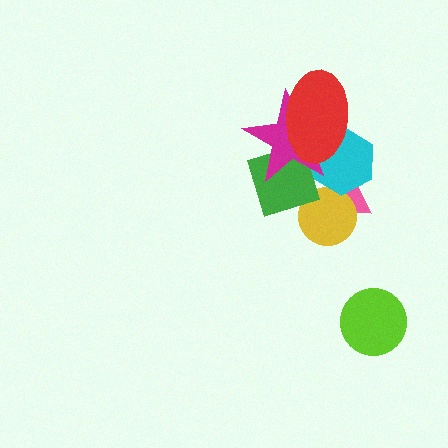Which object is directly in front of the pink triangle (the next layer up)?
The yellow circle is directly in front of the pink triangle.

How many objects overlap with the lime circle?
0 objects overlap with the lime circle.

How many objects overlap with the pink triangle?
2 objects overlap with the pink triangle.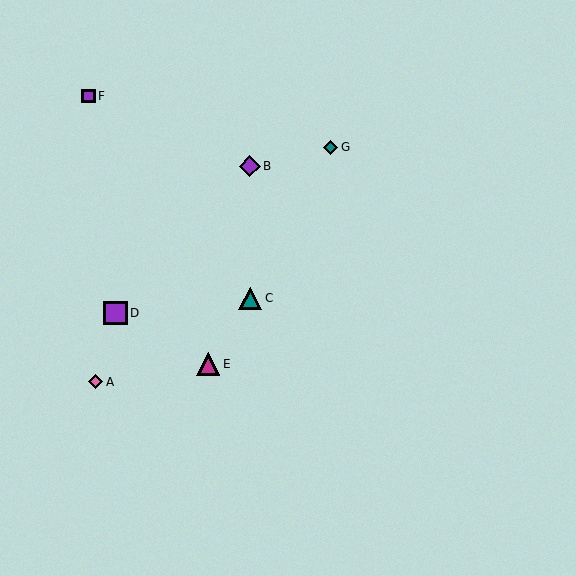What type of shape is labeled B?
Shape B is a purple diamond.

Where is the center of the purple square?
The center of the purple square is at (115, 313).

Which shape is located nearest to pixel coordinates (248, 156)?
The purple diamond (labeled B) at (250, 166) is nearest to that location.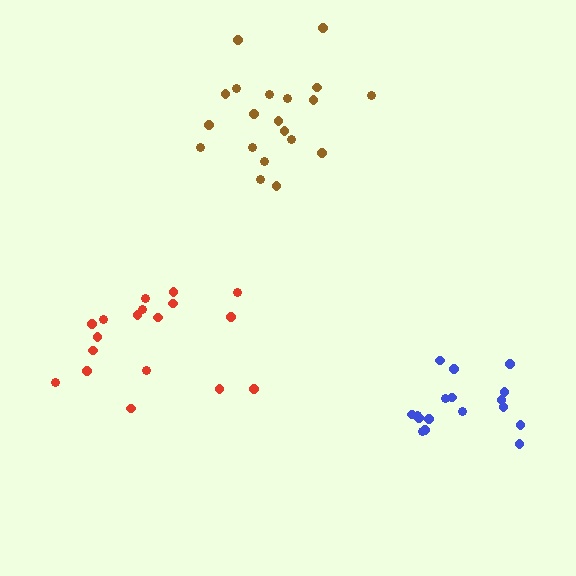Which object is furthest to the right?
The blue cluster is rightmost.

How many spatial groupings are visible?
There are 3 spatial groupings.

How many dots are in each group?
Group 1: 18 dots, Group 2: 20 dots, Group 3: 17 dots (55 total).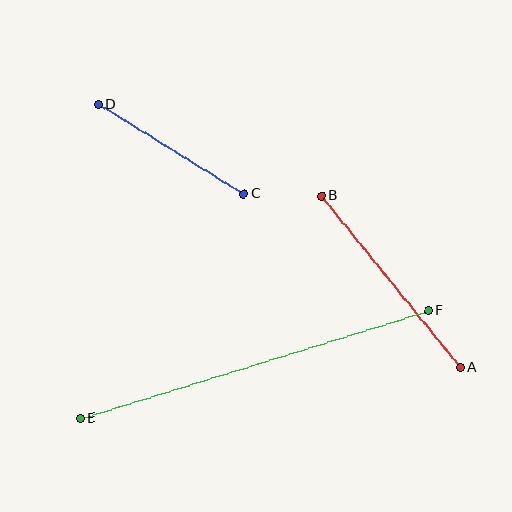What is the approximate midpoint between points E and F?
The midpoint is at approximately (254, 364) pixels.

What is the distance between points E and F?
The distance is approximately 364 pixels.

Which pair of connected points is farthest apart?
Points E and F are farthest apart.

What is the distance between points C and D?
The distance is approximately 170 pixels.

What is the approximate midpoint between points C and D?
The midpoint is at approximately (171, 149) pixels.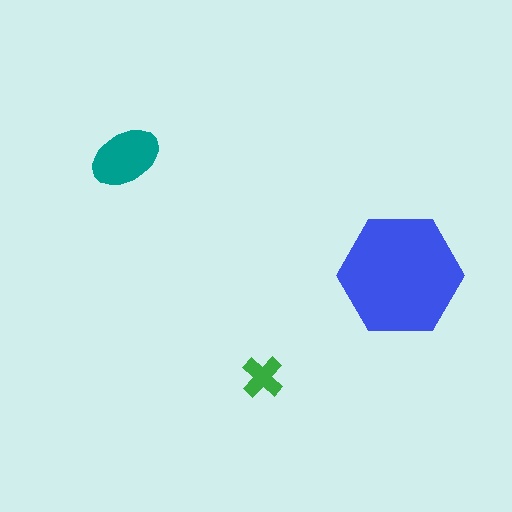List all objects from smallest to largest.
The green cross, the teal ellipse, the blue hexagon.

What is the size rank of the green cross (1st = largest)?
3rd.